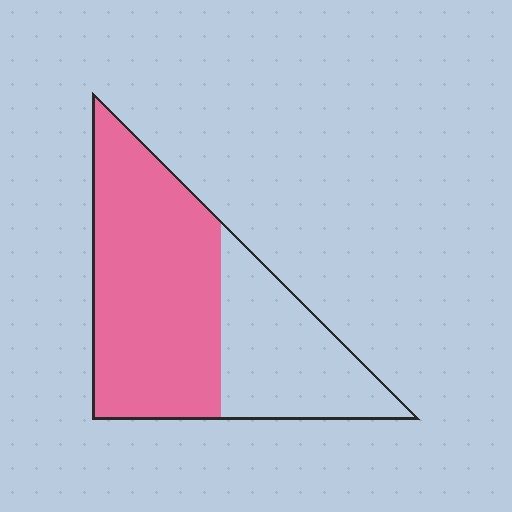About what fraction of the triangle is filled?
About five eighths (5/8).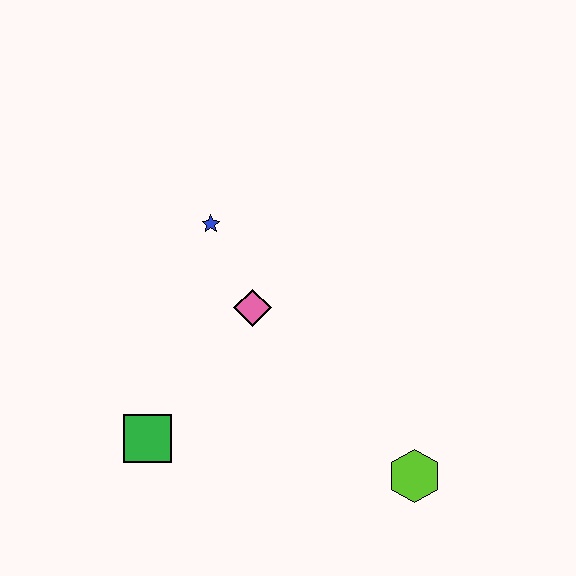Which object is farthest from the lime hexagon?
The blue star is farthest from the lime hexagon.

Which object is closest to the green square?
The pink diamond is closest to the green square.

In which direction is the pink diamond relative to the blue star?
The pink diamond is below the blue star.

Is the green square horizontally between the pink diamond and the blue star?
No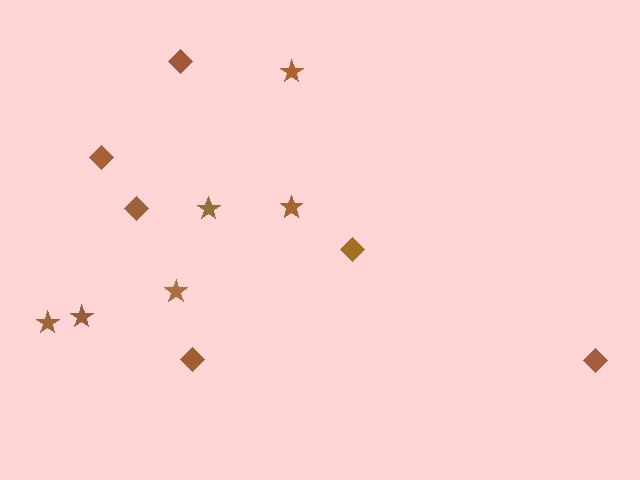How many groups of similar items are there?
There are 2 groups: one group of diamonds (6) and one group of stars (6).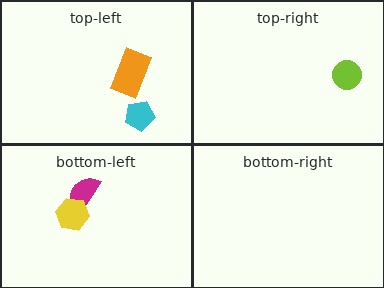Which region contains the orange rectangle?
The top-left region.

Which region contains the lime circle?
The top-right region.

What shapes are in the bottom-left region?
The magenta semicircle, the yellow hexagon.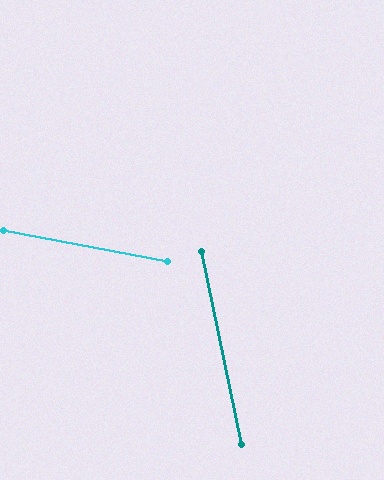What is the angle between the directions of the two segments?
Approximately 67 degrees.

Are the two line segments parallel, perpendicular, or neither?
Neither parallel nor perpendicular — they differ by about 67°.